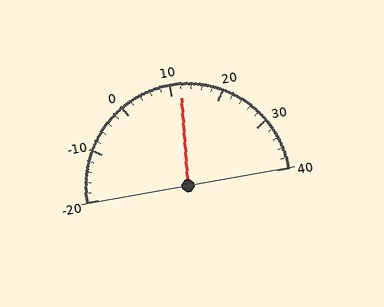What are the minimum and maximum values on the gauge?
The gauge ranges from -20 to 40.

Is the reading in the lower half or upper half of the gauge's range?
The reading is in the upper half of the range (-20 to 40).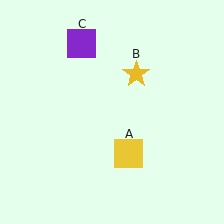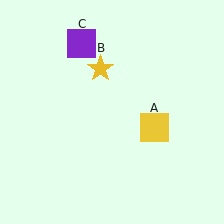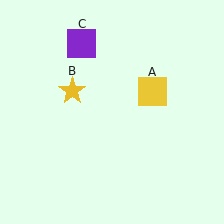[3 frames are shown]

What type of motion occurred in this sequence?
The yellow square (object A), yellow star (object B) rotated counterclockwise around the center of the scene.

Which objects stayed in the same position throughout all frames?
Purple square (object C) remained stationary.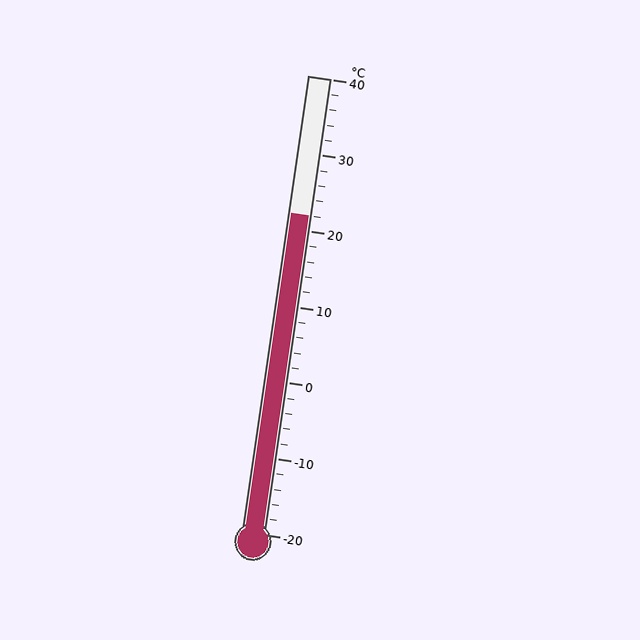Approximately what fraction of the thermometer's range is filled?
The thermometer is filled to approximately 70% of its range.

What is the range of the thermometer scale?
The thermometer scale ranges from -20°C to 40°C.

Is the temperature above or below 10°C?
The temperature is above 10°C.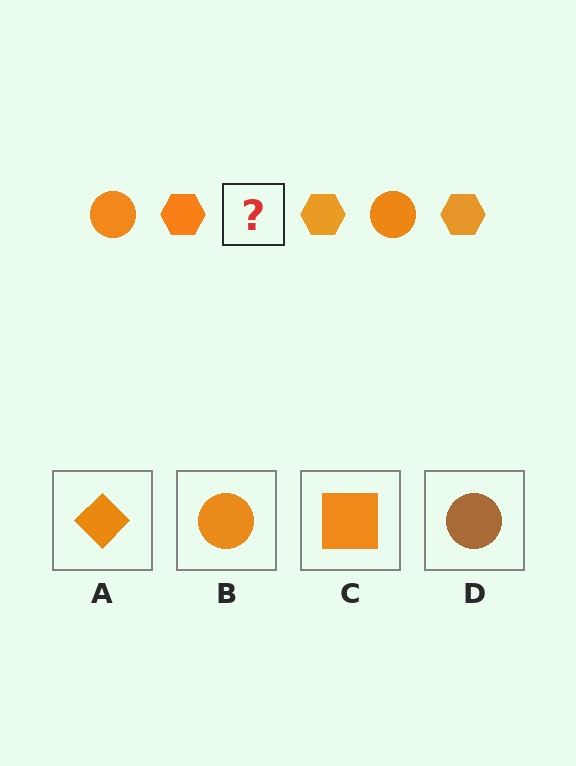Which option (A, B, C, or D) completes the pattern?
B.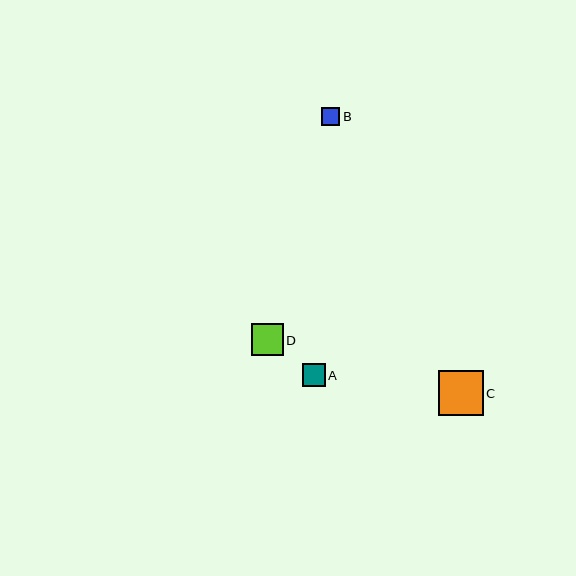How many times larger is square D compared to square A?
Square D is approximately 1.4 times the size of square A.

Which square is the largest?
Square C is the largest with a size of approximately 44 pixels.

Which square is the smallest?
Square B is the smallest with a size of approximately 18 pixels.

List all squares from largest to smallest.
From largest to smallest: C, D, A, B.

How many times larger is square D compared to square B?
Square D is approximately 1.7 times the size of square B.